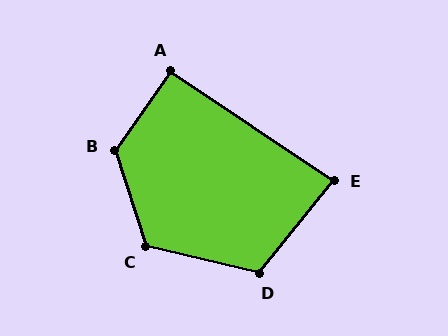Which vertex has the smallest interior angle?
E, at approximately 85 degrees.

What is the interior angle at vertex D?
Approximately 116 degrees (obtuse).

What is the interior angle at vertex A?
Approximately 91 degrees (approximately right).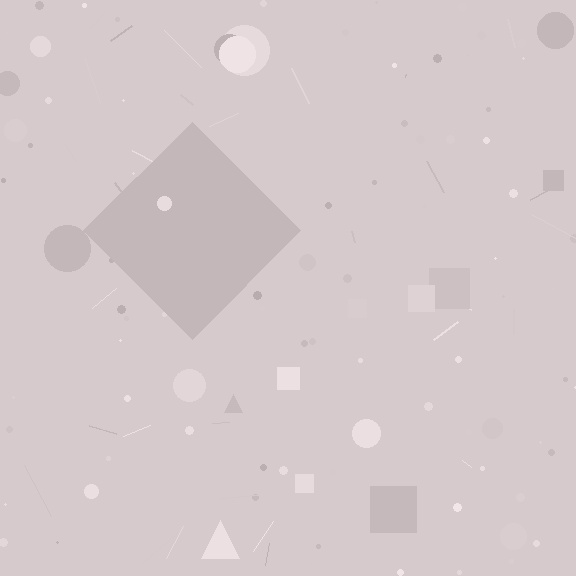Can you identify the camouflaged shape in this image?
The camouflaged shape is a diamond.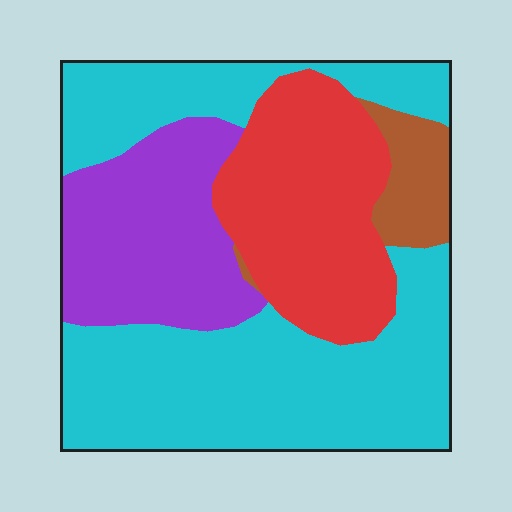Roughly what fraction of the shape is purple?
Purple takes up less than a quarter of the shape.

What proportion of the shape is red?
Red covers 23% of the shape.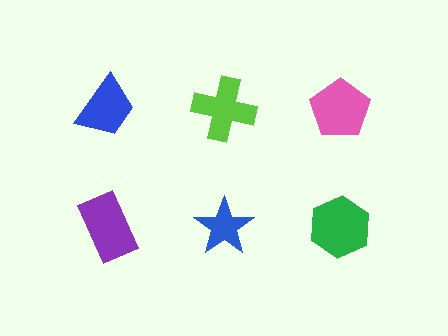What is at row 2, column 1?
A purple rectangle.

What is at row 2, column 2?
A blue star.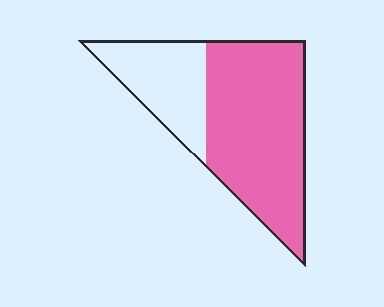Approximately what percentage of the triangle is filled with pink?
Approximately 70%.